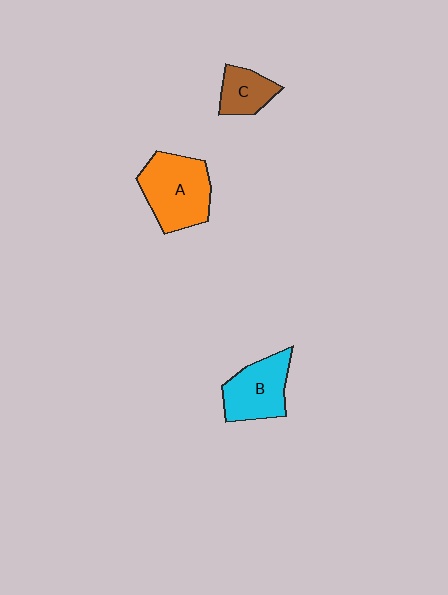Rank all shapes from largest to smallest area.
From largest to smallest: A (orange), B (cyan), C (brown).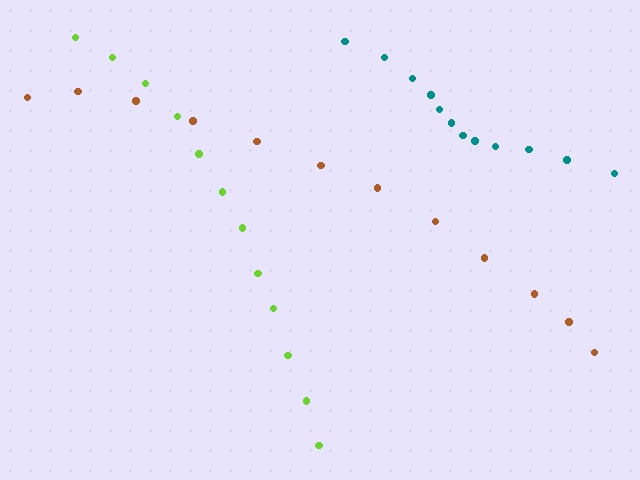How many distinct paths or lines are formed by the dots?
There are 3 distinct paths.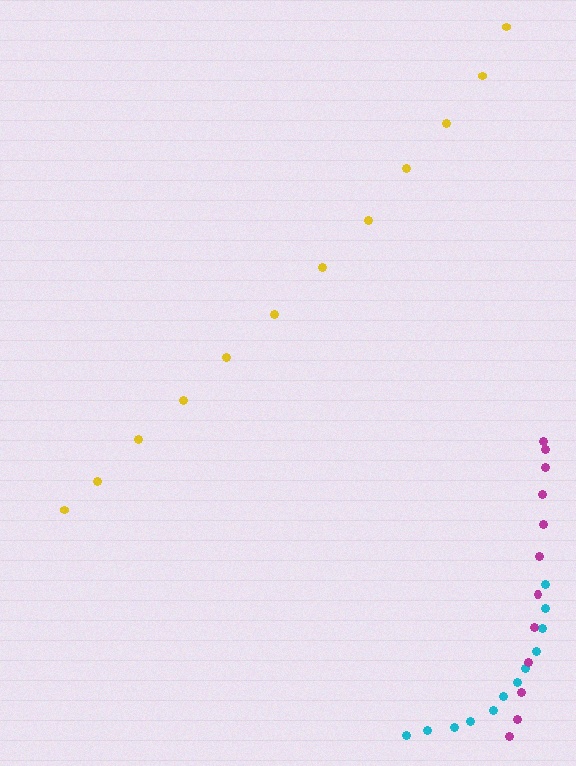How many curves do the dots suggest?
There are 3 distinct paths.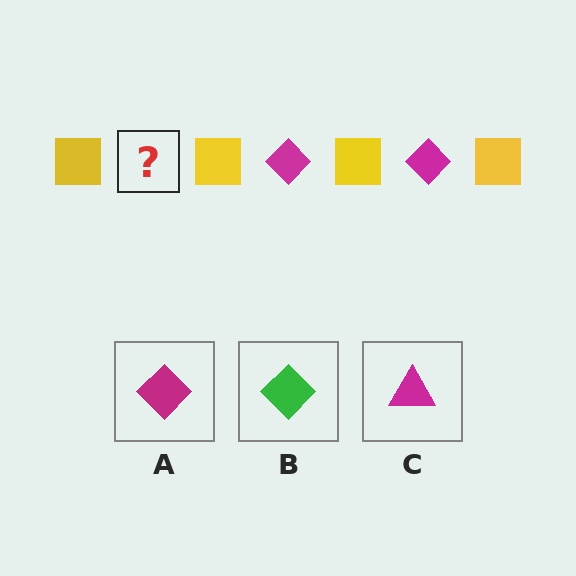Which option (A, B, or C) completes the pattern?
A.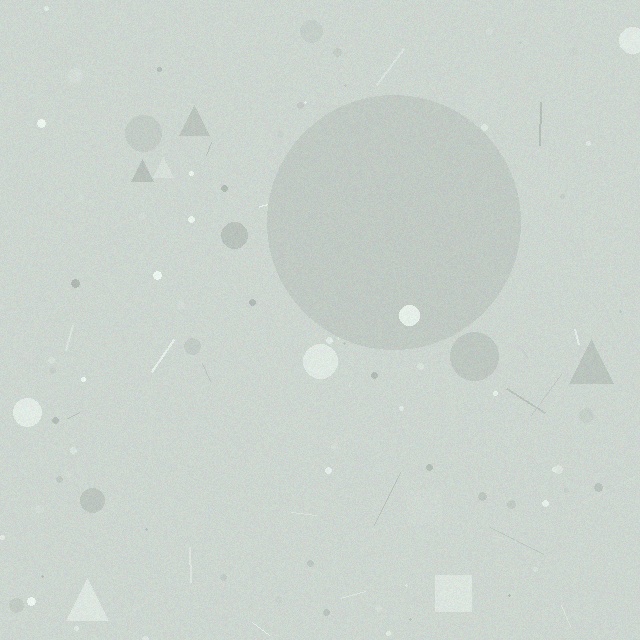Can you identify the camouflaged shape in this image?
The camouflaged shape is a circle.